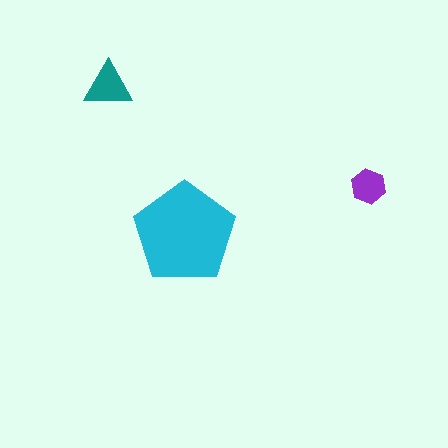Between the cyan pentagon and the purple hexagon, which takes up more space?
The cyan pentagon.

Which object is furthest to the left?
The teal triangle is leftmost.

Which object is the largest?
The cyan pentagon.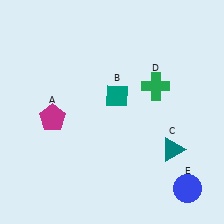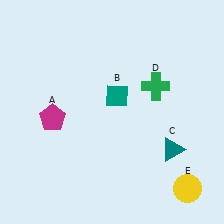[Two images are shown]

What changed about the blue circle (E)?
In Image 1, E is blue. In Image 2, it changed to yellow.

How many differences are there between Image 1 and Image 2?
There is 1 difference between the two images.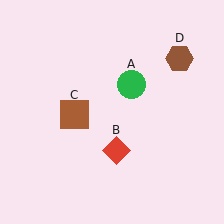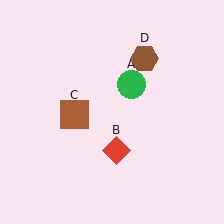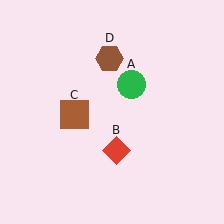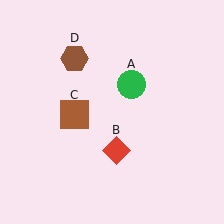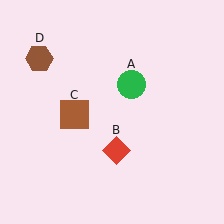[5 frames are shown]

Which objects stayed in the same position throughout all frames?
Green circle (object A) and red diamond (object B) and brown square (object C) remained stationary.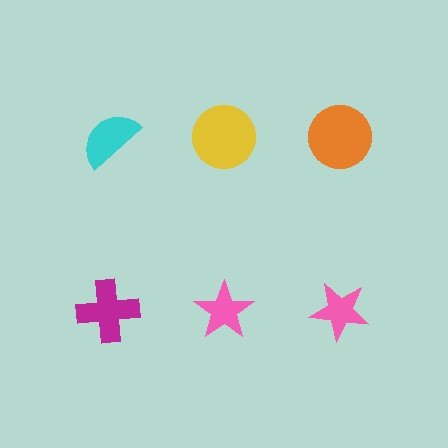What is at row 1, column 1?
A cyan semicircle.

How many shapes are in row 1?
3 shapes.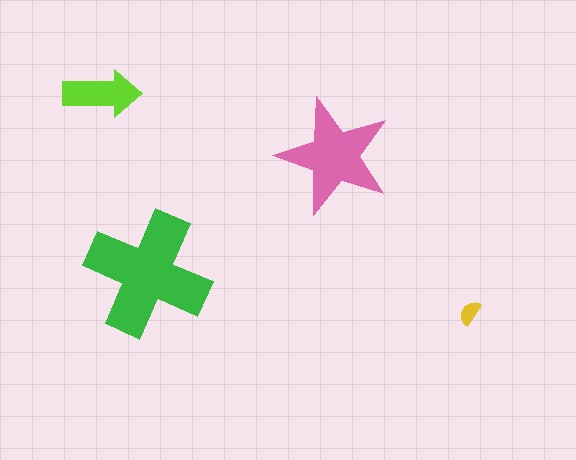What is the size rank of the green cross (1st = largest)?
1st.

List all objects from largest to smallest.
The green cross, the pink star, the lime arrow, the yellow semicircle.